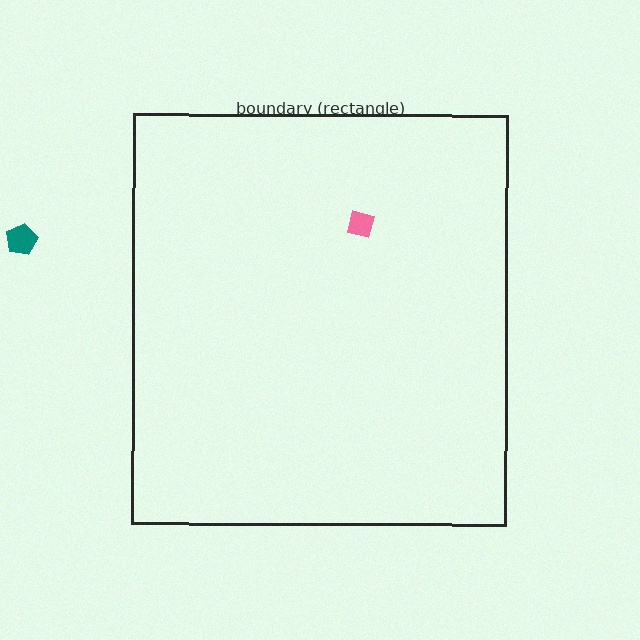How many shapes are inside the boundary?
1 inside, 1 outside.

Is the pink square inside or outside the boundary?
Inside.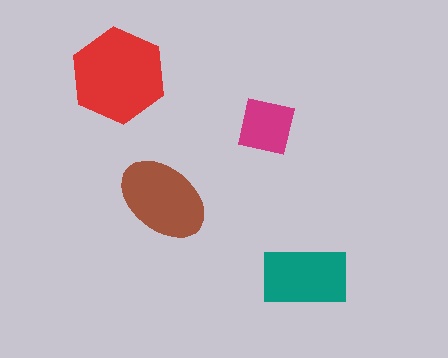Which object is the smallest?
The magenta square.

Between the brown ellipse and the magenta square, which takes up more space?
The brown ellipse.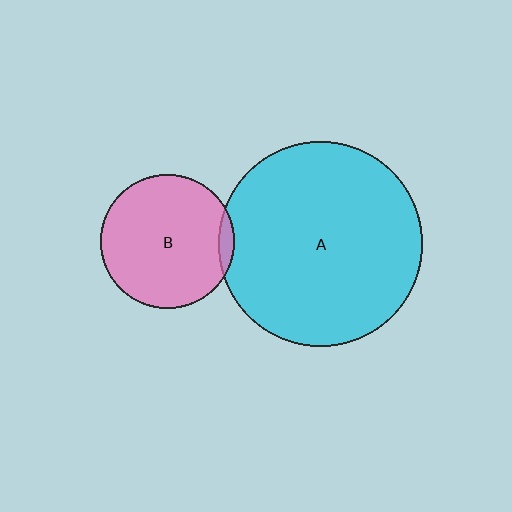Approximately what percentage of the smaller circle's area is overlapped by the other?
Approximately 5%.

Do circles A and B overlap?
Yes.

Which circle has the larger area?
Circle A (cyan).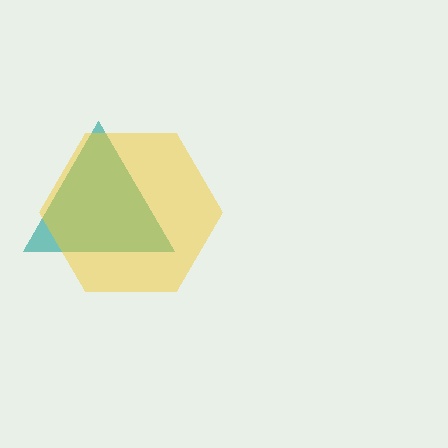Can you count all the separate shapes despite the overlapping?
Yes, there are 2 separate shapes.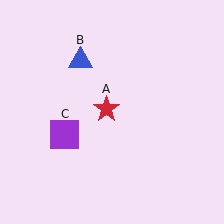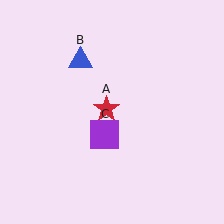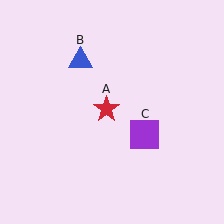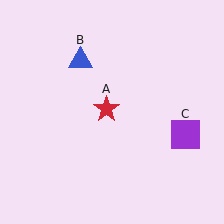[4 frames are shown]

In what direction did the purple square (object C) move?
The purple square (object C) moved right.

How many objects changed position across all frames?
1 object changed position: purple square (object C).